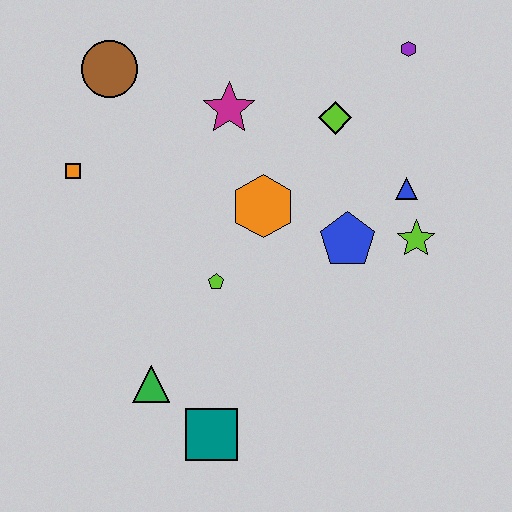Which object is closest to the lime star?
The blue triangle is closest to the lime star.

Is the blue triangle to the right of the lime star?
No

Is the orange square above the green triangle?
Yes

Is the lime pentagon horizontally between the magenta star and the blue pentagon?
No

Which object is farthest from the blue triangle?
The orange square is farthest from the blue triangle.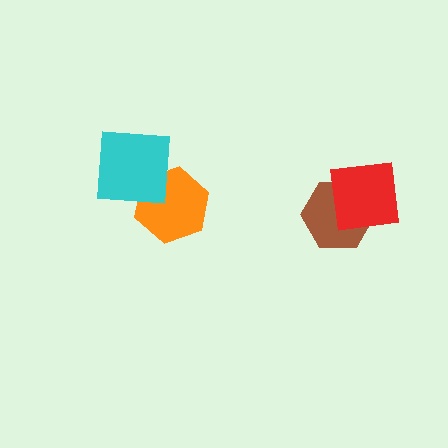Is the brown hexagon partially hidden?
Yes, it is partially covered by another shape.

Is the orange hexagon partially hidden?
Yes, it is partially covered by another shape.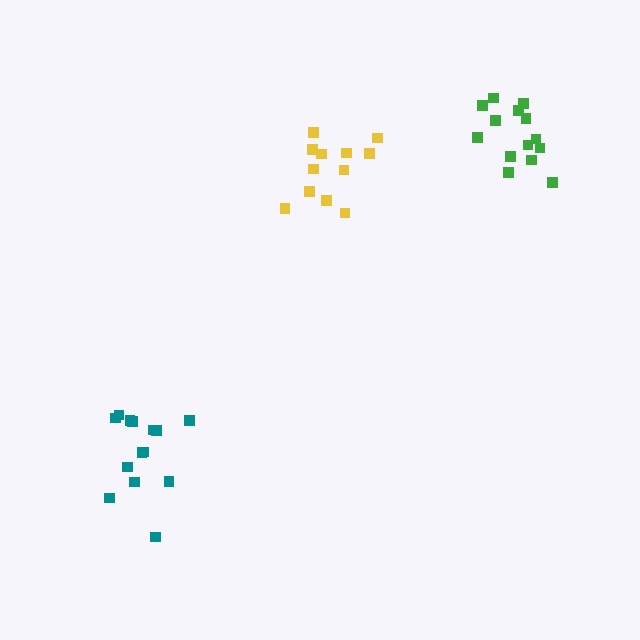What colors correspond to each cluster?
The clusters are colored: green, teal, yellow.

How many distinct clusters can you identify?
There are 3 distinct clusters.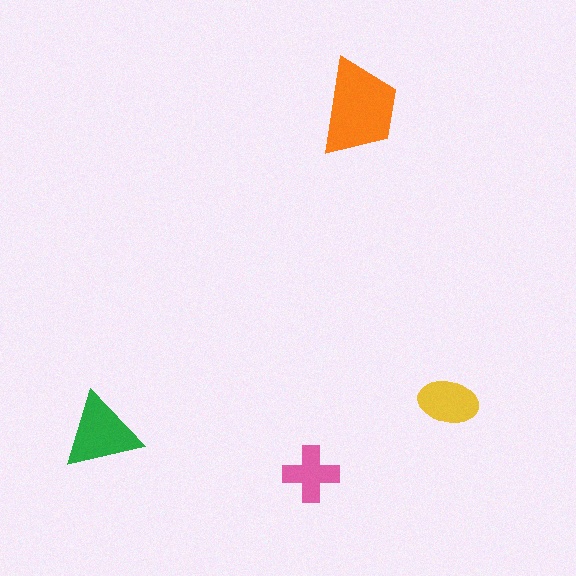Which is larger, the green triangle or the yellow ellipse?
The green triangle.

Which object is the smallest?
The pink cross.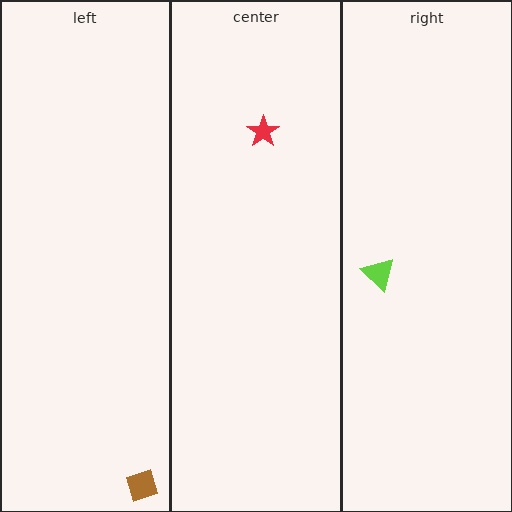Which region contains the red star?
The center region.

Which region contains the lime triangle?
The right region.